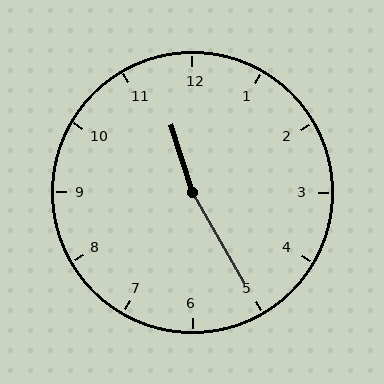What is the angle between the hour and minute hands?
Approximately 168 degrees.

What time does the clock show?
11:25.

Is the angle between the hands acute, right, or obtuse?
It is obtuse.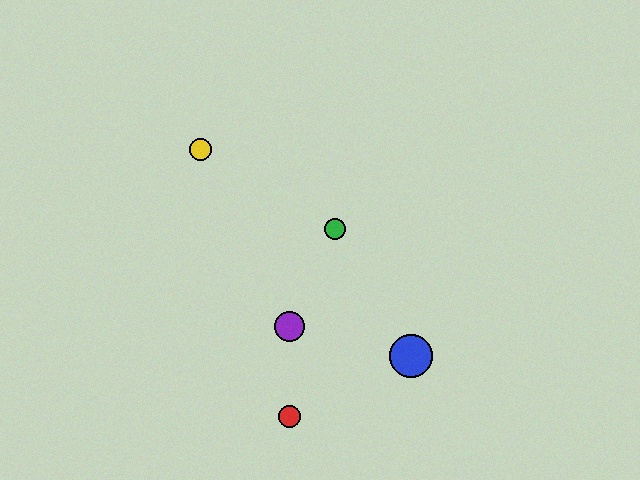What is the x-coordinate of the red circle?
The red circle is at x≈290.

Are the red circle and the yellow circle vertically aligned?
No, the red circle is at x≈290 and the yellow circle is at x≈201.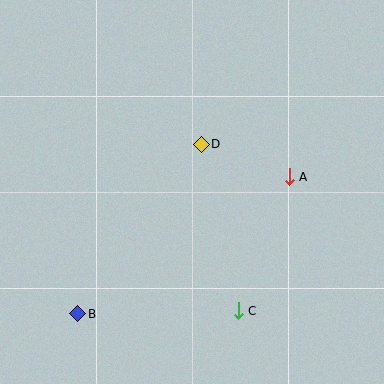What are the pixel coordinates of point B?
Point B is at (78, 314).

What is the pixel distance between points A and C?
The distance between A and C is 143 pixels.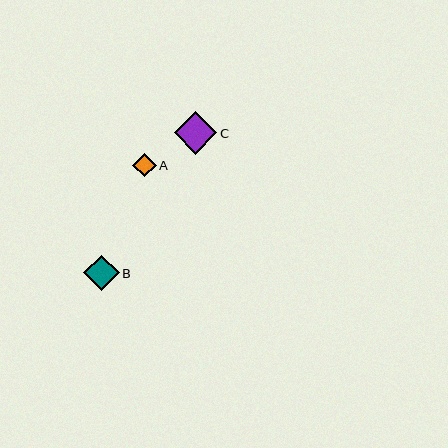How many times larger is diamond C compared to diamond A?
Diamond C is approximately 1.8 times the size of diamond A.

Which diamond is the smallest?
Diamond A is the smallest with a size of approximately 24 pixels.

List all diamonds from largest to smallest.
From largest to smallest: C, B, A.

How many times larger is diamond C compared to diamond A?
Diamond C is approximately 1.8 times the size of diamond A.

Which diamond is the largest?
Diamond C is the largest with a size of approximately 43 pixels.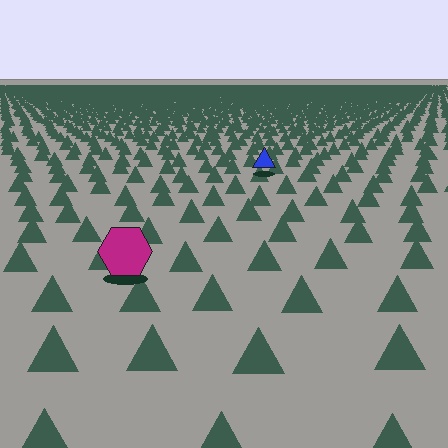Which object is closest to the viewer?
The magenta hexagon is closest. The texture marks near it are larger and more spread out.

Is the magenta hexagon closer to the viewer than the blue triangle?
Yes. The magenta hexagon is closer — you can tell from the texture gradient: the ground texture is coarser near it.